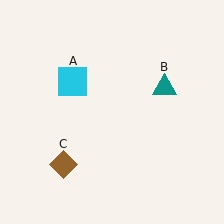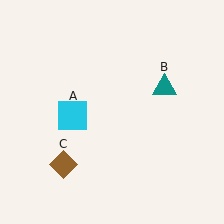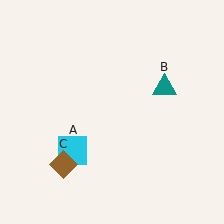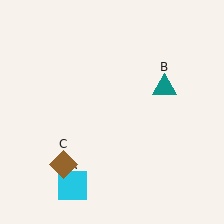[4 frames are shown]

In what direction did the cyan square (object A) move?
The cyan square (object A) moved down.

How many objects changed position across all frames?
1 object changed position: cyan square (object A).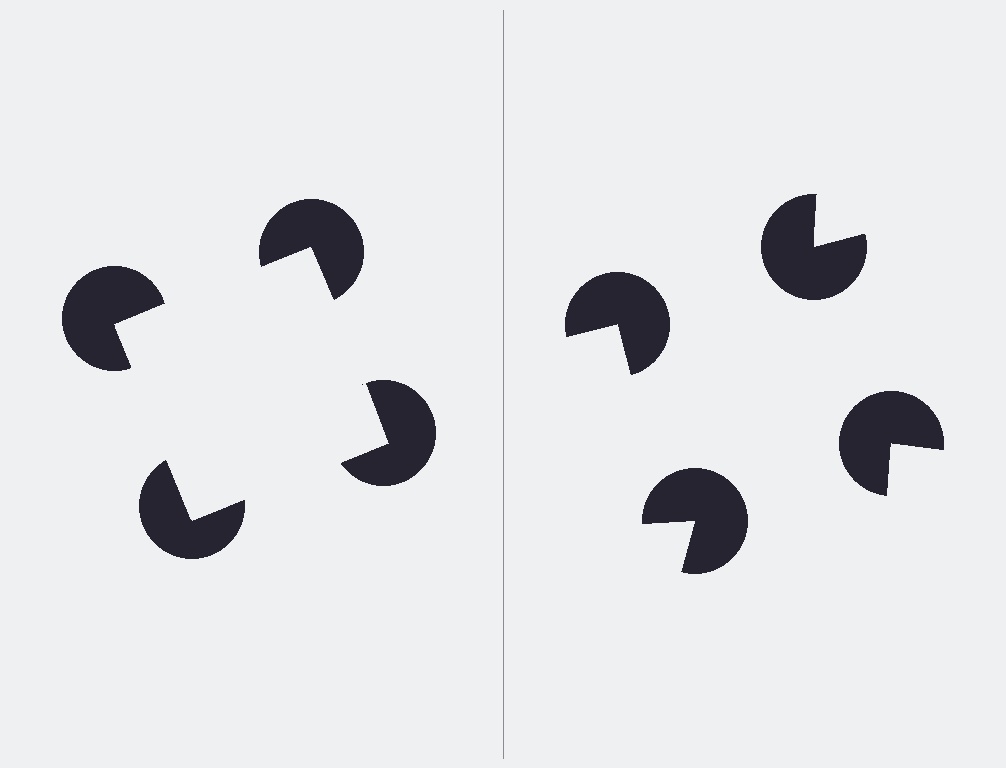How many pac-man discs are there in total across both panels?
8 — 4 on each side.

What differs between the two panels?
The pac-man discs are positioned identically on both sides; only the wedge orientations differ. On the left they align to a square; on the right they are misaligned.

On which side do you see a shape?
An illusory square appears on the left side. On the right side the wedge cuts are rotated, so no coherent shape forms.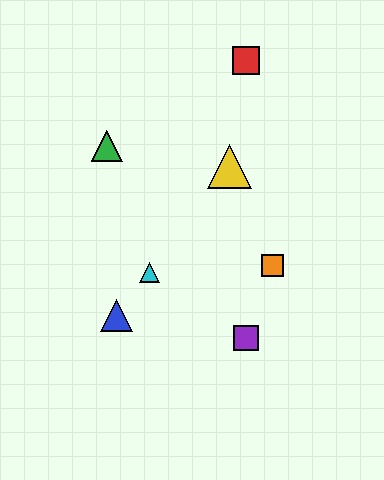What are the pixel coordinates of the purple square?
The purple square is at (246, 338).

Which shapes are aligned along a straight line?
The blue triangle, the yellow triangle, the cyan triangle are aligned along a straight line.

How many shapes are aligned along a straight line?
3 shapes (the blue triangle, the yellow triangle, the cyan triangle) are aligned along a straight line.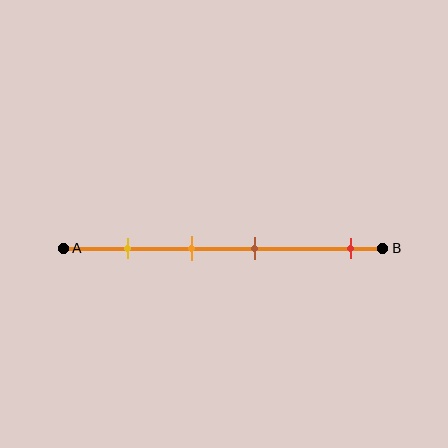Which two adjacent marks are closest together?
The orange and brown marks are the closest adjacent pair.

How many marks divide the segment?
There are 4 marks dividing the segment.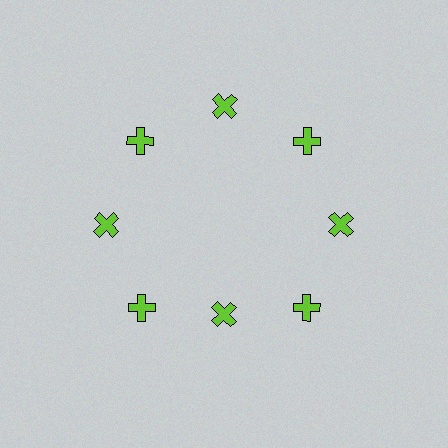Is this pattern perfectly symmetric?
No. The 8 lime crosses are arranged in a ring, but one element near the 6 o'clock position is pulled inward toward the center, breaking the 8-fold rotational symmetry.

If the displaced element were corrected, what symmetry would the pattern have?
It would have 8-fold rotational symmetry — the pattern would map onto itself every 45 degrees.